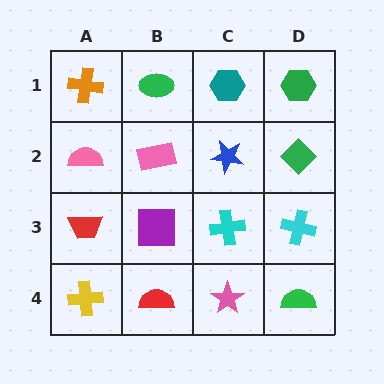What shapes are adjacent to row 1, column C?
A blue star (row 2, column C), a green ellipse (row 1, column B), a green hexagon (row 1, column D).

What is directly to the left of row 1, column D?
A teal hexagon.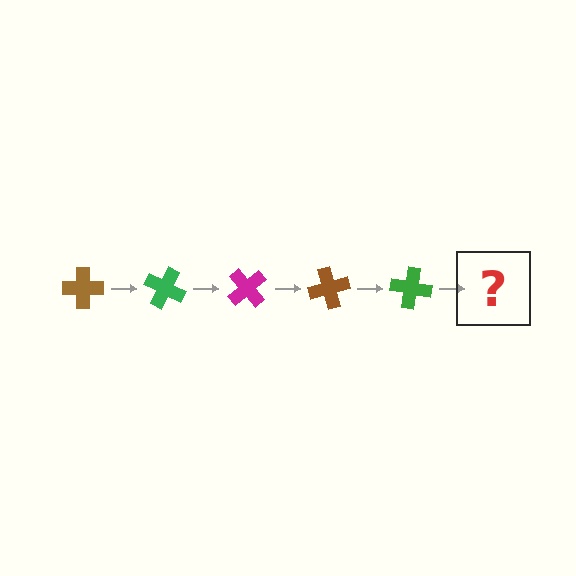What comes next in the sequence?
The next element should be a magenta cross, rotated 125 degrees from the start.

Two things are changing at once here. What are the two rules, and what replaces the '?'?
The two rules are that it rotates 25 degrees each step and the color cycles through brown, green, and magenta. The '?' should be a magenta cross, rotated 125 degrees from the start.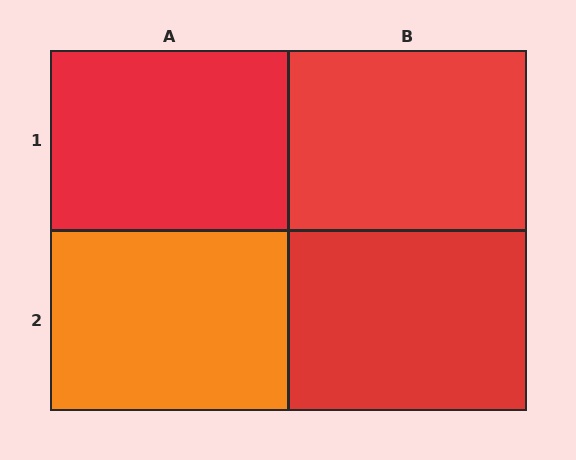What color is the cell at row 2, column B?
Red.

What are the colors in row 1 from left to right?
Red, red.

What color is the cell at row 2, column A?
Orange.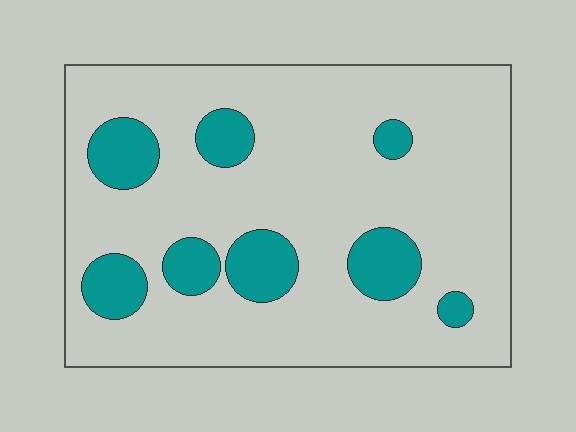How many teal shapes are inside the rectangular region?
8.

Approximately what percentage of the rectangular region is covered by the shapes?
Approximately 20%.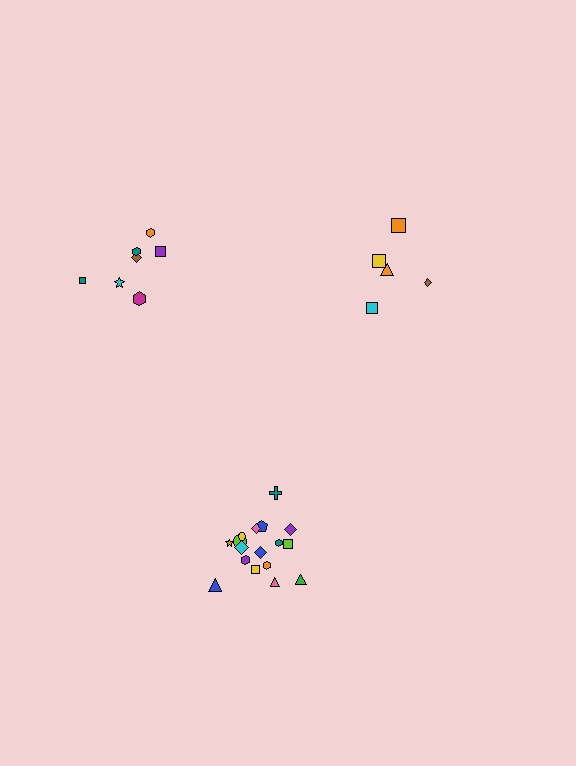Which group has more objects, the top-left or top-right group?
The top-left group.